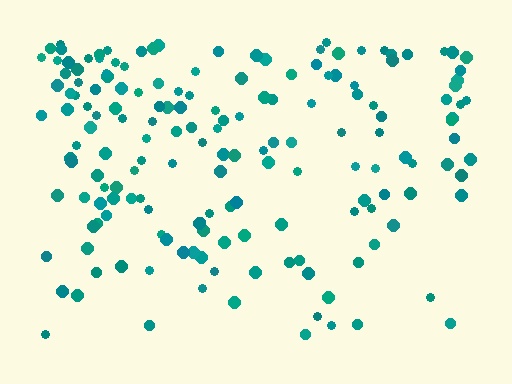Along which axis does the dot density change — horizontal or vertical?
Vertical.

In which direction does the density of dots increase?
From bottom to top, with the top side densest.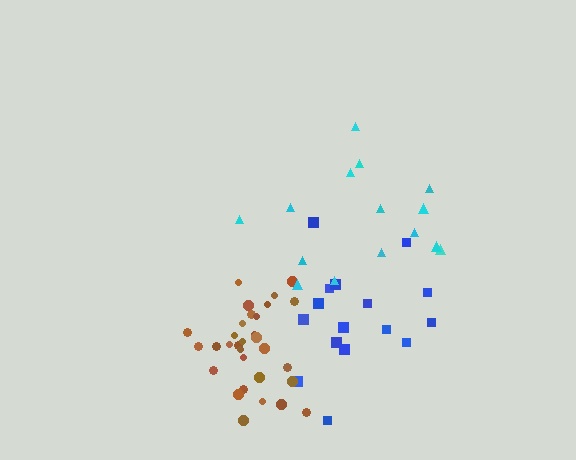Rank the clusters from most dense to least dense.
brown, blue, cyan.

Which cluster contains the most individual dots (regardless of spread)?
Brown (31).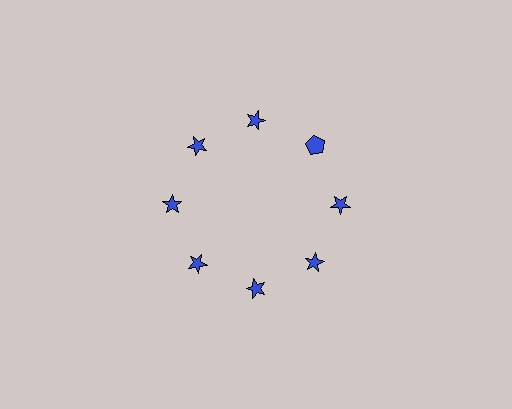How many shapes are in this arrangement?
There are 8 shapes arranged in a ring pattern.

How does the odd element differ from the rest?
It has a different shape: pentagon instead of star.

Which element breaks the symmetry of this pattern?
The blue pentagon at roughly the 2 o'clock position breaks the symmetry. All other shapes are blue stars.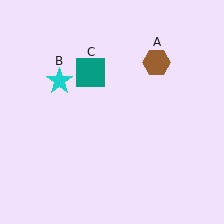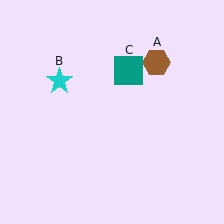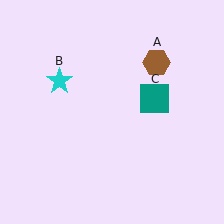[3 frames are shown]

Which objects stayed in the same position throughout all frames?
Brown hexagon (object A) and cyan star (object B) remained stationary.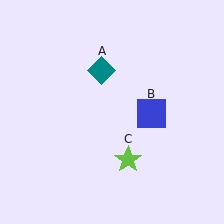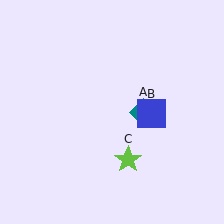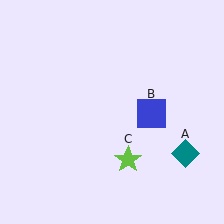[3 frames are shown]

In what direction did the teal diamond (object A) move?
The teal diamond (object A) moved down and to the right.